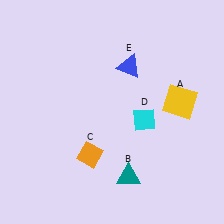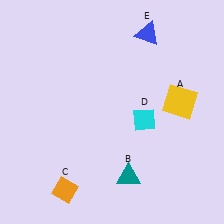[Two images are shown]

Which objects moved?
The objects that moved are: the orange diamond (C), the blue triangle (E).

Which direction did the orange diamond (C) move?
The orange diamond (C) moved down.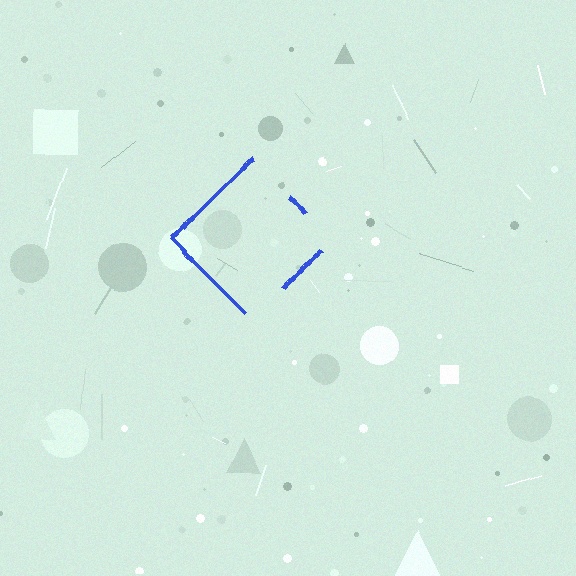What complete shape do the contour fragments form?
The contour fragments form a diamond.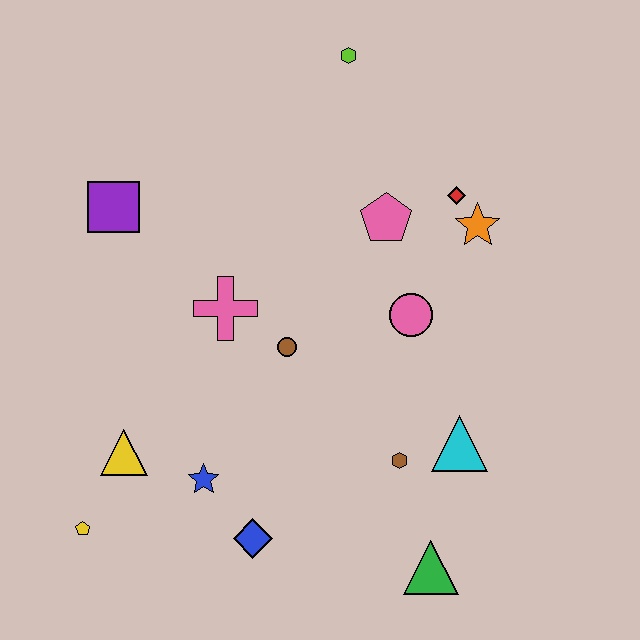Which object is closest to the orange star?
The red diamond is closest to the orange star.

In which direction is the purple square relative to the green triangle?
The purple square is above the green triangle.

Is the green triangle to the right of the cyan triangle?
No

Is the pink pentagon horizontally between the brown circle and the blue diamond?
No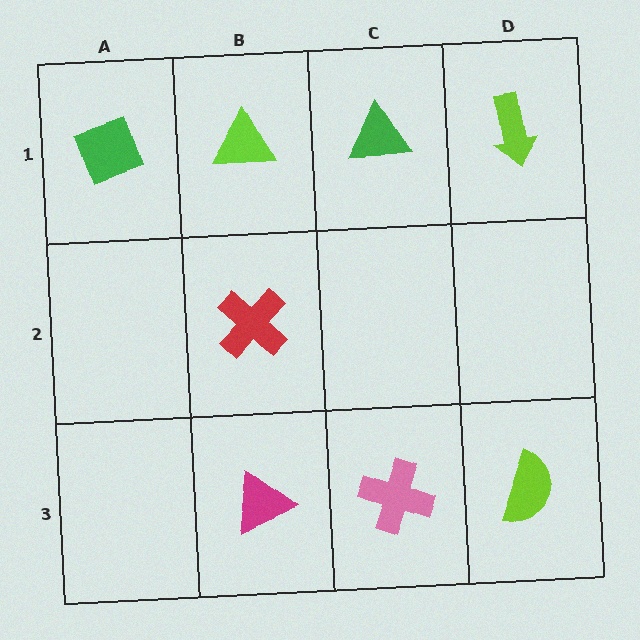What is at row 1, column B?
A lime triangle.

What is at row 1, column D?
A lime arrow.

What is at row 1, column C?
A green triangle.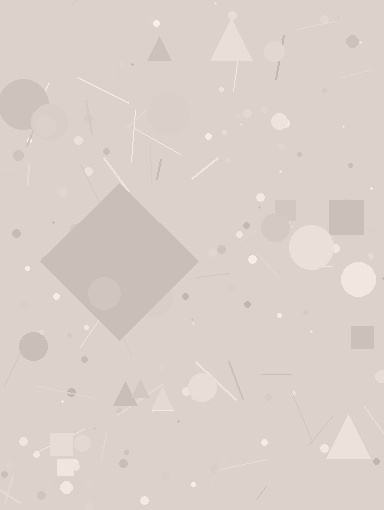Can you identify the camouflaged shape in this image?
The camouflaged shape is a diamond.